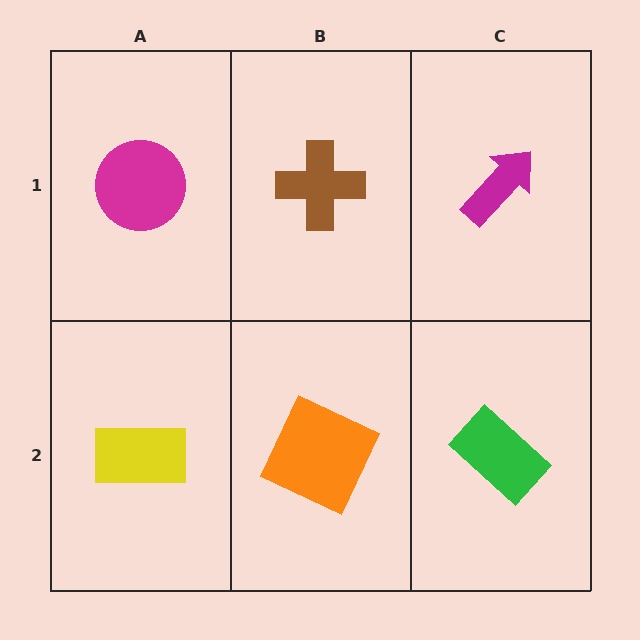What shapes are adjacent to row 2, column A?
A magenta circle (row 1, column A), an orange square (row 2, column B).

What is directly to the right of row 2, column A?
An orange square.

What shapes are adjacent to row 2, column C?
A magenta arrow (row 1, column C), an orange square (row 2, column B).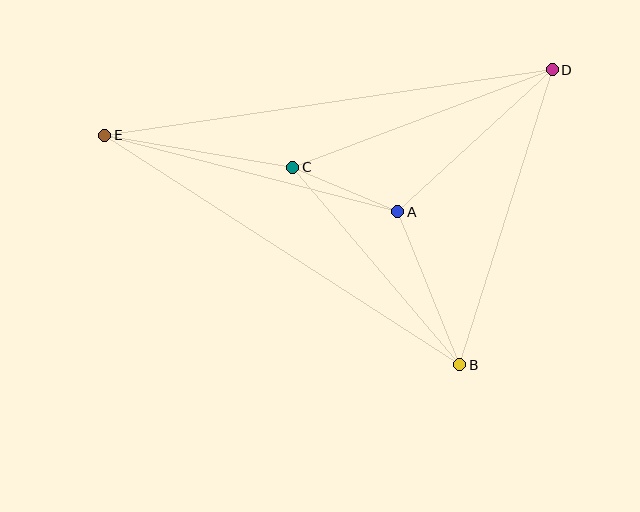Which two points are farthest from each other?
Points D and E are farthest from each other.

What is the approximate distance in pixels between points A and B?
The distance between A and B is approximately 165 pixels.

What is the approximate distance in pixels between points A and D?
The distance between A and D is approximately 210 pixels.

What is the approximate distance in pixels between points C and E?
The distance between C and E is approximately 190 pixels.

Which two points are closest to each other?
Points A and C are closest to each other.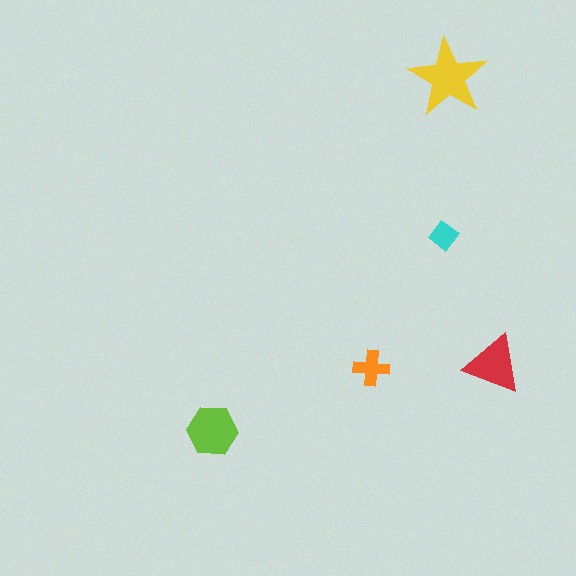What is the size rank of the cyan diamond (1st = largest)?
5th.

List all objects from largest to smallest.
The yellow star, the lime hexagon, the red triangle, the orange cross, the cyan diamond.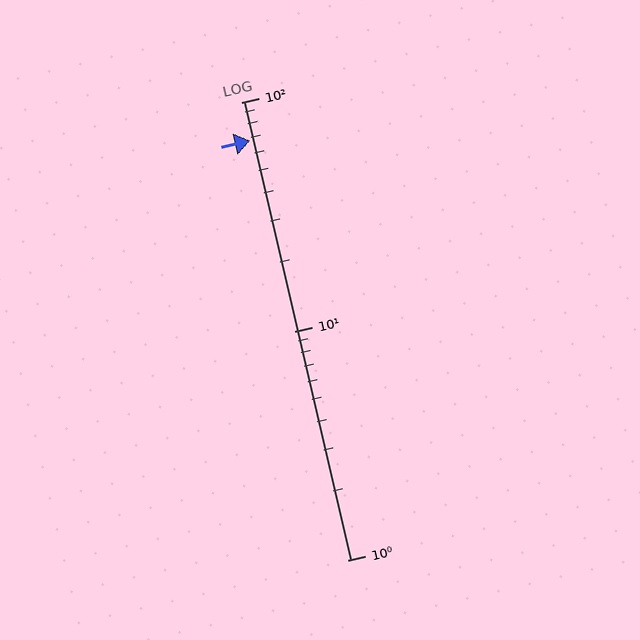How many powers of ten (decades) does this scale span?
The scale spans 2 decades, from 1 to 100.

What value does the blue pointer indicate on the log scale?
The pointer indicates approximately 68.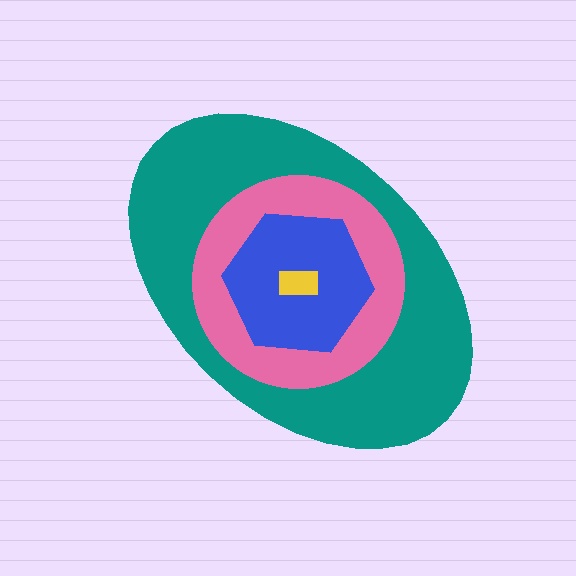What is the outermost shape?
The teal ellipse.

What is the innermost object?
The yellow rectangle.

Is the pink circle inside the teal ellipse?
Yes.